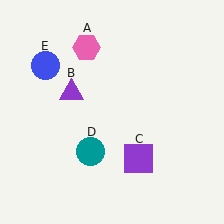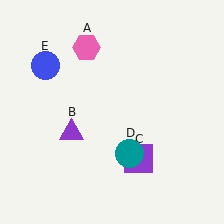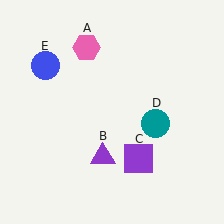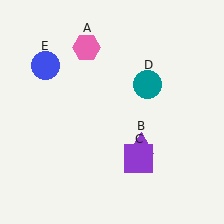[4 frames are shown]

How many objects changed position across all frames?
2 objects changed position: purple triangle (object B), teal circle (object D).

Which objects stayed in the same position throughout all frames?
Pink hexagon (object A) and purple square (object C) and blue circle (object E) remained stationary.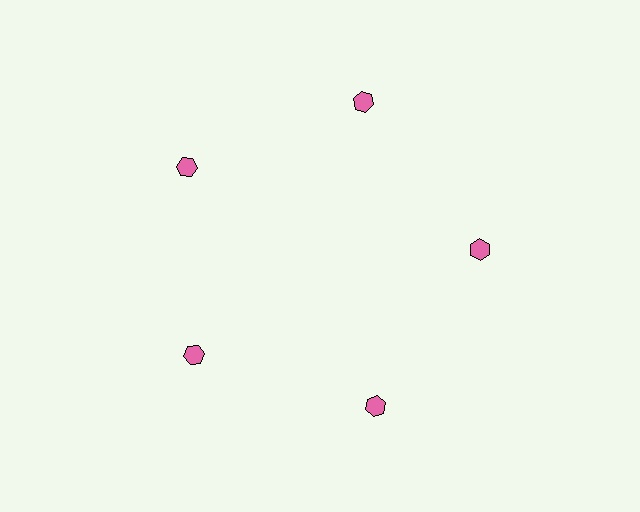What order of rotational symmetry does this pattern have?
This pattern has 5-fold rotational symmetry.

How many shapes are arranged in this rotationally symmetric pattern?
There are 5 shapes, arranged in 5 groups of 1.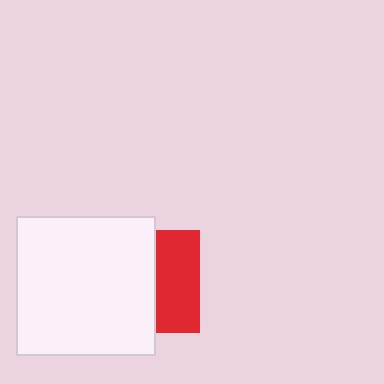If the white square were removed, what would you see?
You would see the complete red square.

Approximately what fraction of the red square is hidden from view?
Roughly 57% of the red square is hidden behind the white square.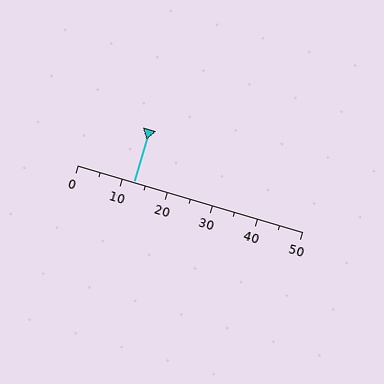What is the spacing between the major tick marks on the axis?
The major ticks are spaced 10 apart.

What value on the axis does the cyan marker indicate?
The marker indicates approximately 12.5.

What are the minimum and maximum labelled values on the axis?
The axis runs from 0 to 50.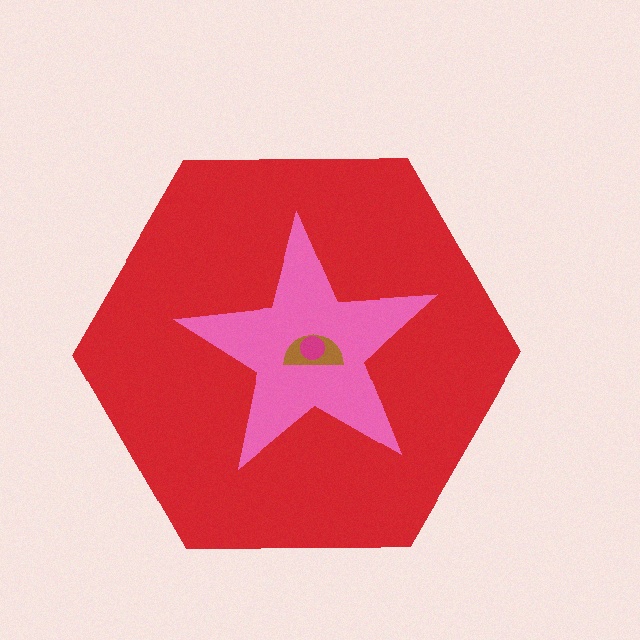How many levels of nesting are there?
4.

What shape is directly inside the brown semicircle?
The magenta circle.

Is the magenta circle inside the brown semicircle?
Yes.